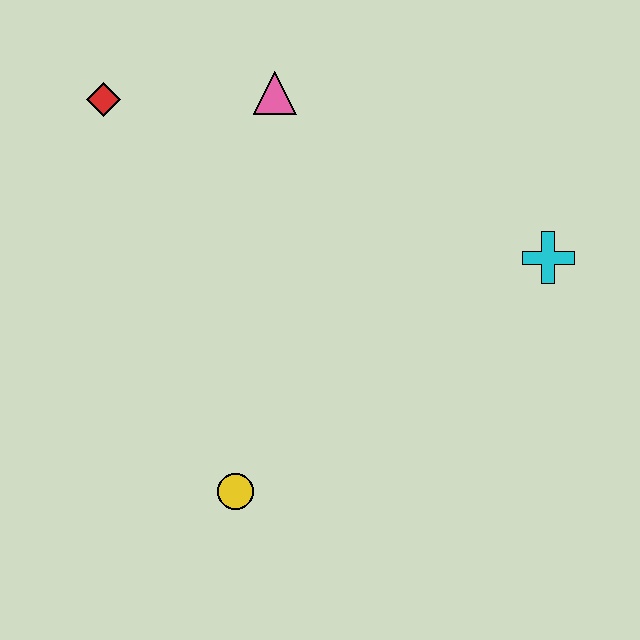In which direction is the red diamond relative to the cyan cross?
The red diamond is to the left of the cyan cross.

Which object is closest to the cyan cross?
The pink triangle is closest to the cyan cross.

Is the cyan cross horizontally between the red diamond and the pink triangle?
No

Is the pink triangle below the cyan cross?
No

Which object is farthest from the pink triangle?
The yellow circle is farthest from the pink triangle.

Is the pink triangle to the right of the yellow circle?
Yes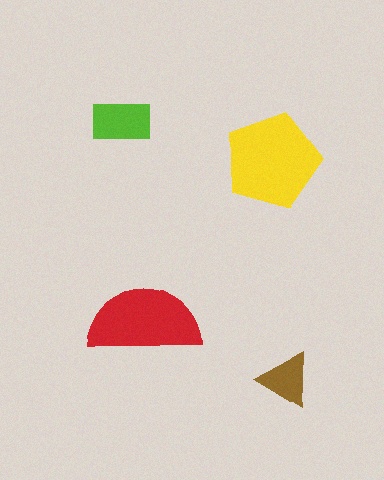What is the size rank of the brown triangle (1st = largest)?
4th.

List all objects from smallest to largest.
The brown triangle, the lime rectangle, the red semicircle, the yellow pentagon.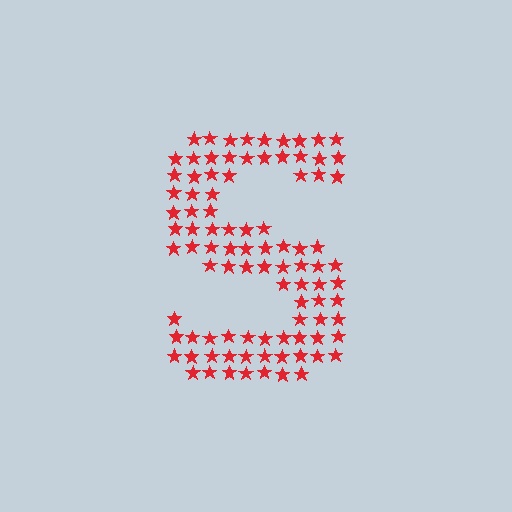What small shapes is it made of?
It is made of small stars.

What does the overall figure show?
The overall figure shows the letter S.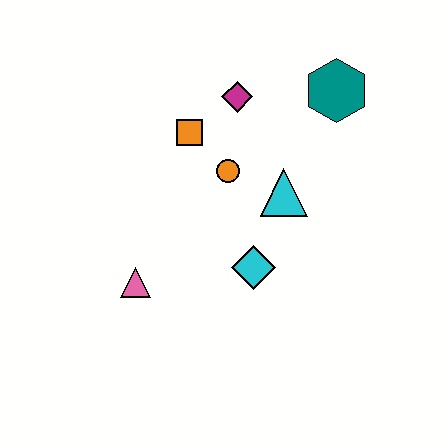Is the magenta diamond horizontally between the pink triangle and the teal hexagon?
Yes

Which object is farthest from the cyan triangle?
The pink triangle is farthest from the cyan triangle.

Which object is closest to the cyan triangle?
The orange circle is closest to the cyan triangle.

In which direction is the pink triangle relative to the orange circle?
The pink triangle is below the orange circle.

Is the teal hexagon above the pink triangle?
Yes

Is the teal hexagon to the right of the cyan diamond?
Yes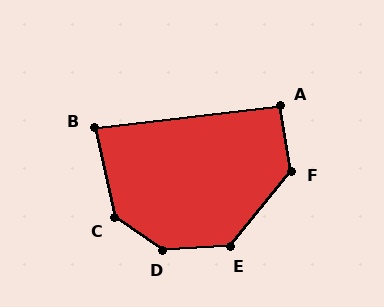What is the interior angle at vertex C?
Approximately 136 degrees (obtuse).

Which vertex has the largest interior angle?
D, at approximately 144 degrees.